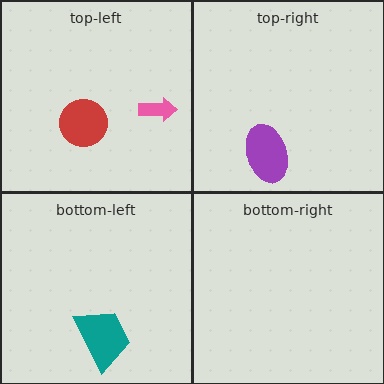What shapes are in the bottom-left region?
The teal trapezoid.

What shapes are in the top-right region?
The purple ellipse.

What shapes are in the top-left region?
The pink arrow, the red circle.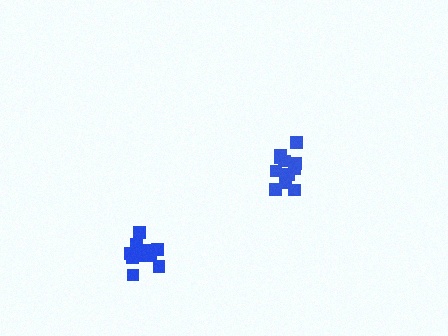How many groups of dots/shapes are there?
There are 2 groups.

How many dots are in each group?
Group 1: 11 dots, Group 2: 11 dots (22 total).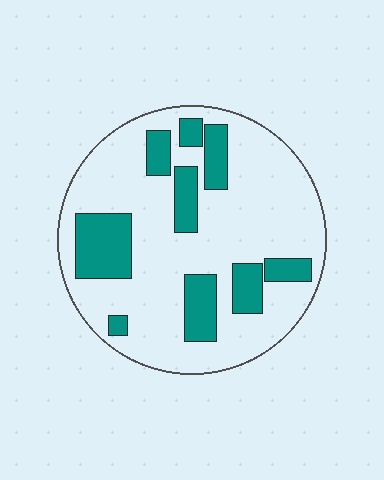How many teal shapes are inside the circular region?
9.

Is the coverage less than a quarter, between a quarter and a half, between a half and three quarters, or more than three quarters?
Less than a quarter.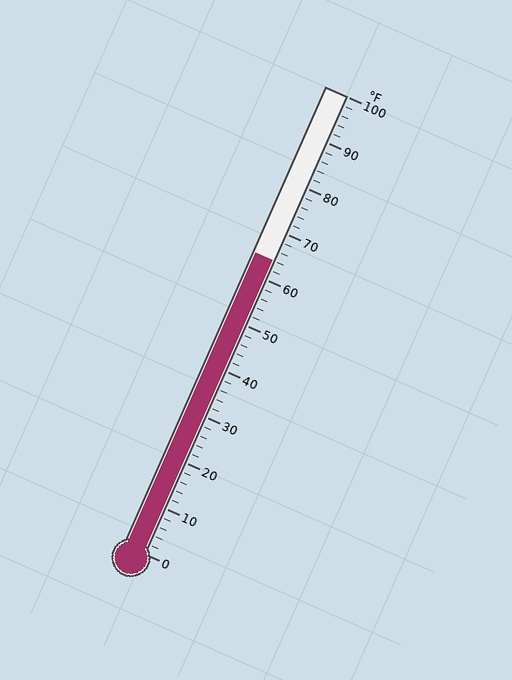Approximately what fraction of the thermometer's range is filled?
The thermometer is filled to approximately 65% of its range.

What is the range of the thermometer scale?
The thermometer scale ranges from 0°F to 100°F.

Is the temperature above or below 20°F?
The temperature is above 20°F.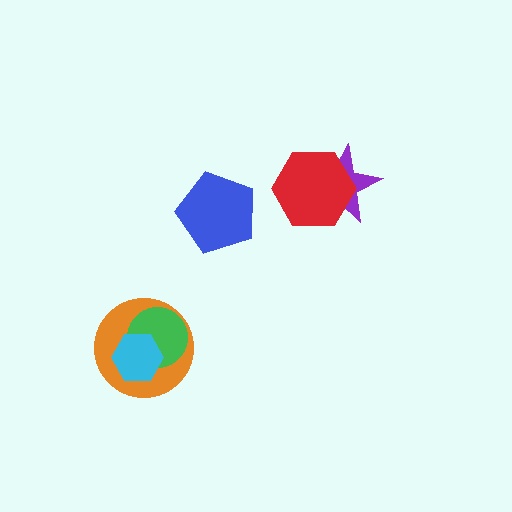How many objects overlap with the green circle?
2 objects overlap with the green circle.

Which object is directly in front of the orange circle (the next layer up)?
The green circle is directly in front of the orange circle.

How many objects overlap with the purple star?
1 object overlaps with the purple star.